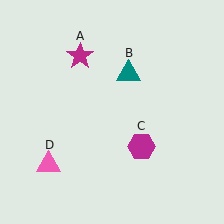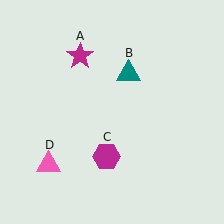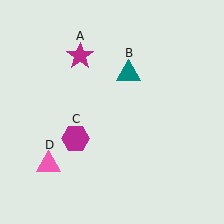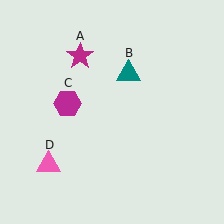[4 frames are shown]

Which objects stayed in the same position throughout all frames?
Magenta star (object A) and teal triangle (object B) and pink triangle (object D) remained stationary.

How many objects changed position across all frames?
1 object changed position: magenta hexagon (object C).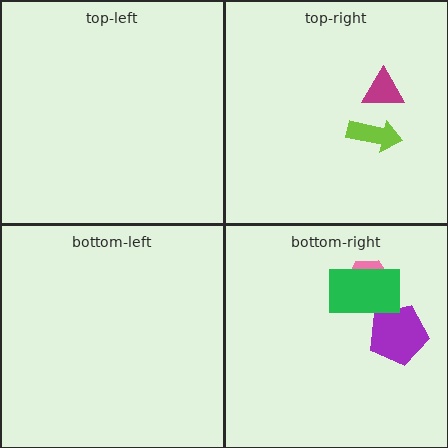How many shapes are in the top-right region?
2.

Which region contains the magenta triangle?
The top-right region.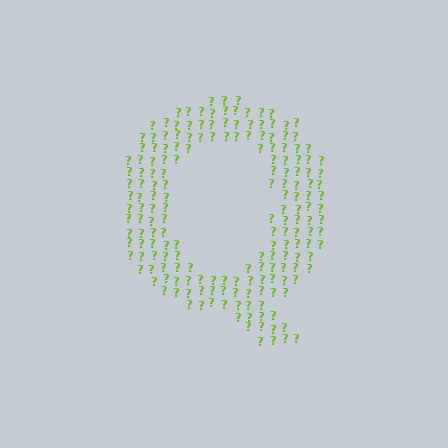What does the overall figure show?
The overall figure shows the letter Q.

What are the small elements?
The small elements are question marks.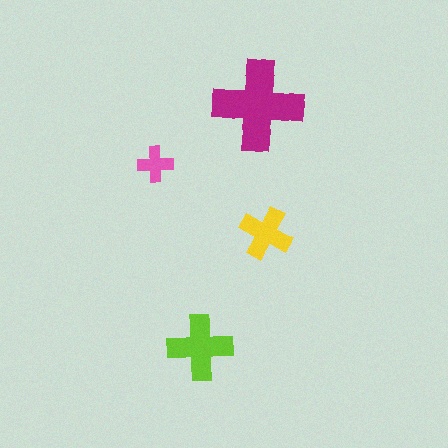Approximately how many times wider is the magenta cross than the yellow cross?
About 2 times wider.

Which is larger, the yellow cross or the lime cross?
The lime one.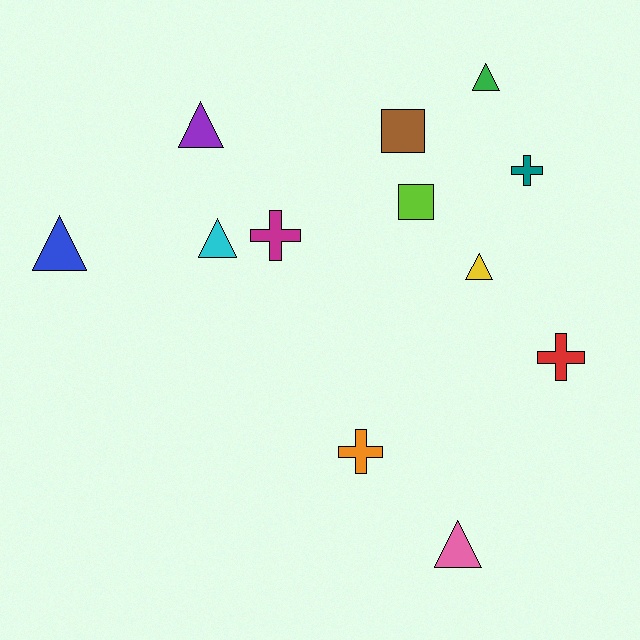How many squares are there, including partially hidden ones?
There are 2 squares.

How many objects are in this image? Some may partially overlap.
There are 12 objects.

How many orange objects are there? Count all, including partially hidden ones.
There is 1 orange object.